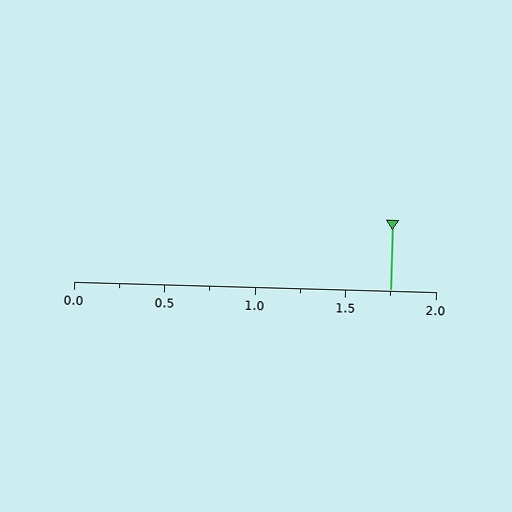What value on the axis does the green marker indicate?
The marker indicates approximately 1.75.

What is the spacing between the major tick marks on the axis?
The major ticks are spaced 0.5 apart.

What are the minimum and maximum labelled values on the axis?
The axis runs from 0.0 to 2.0.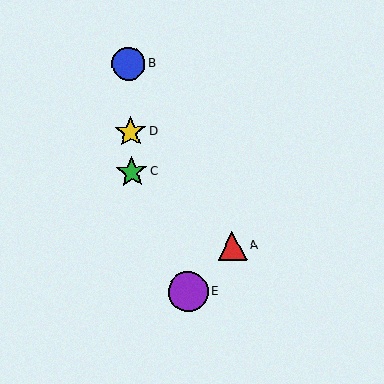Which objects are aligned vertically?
Objects B, C, D are aligned vertically.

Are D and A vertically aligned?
No, D is at x≈130 and A is at x≈232.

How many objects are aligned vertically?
3 objects (B, C, D) are aligned vertically.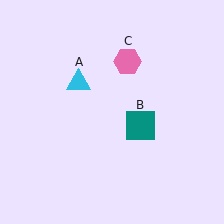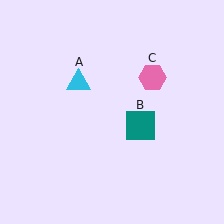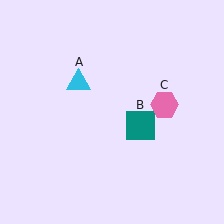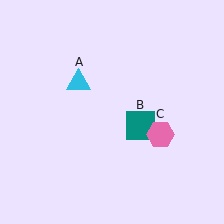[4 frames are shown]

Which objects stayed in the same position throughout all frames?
Cyan triangle (object A) and teal square (object B) remained stationary.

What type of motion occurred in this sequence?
The pink hexagon (object C) rotated clockwise around the center of the scene.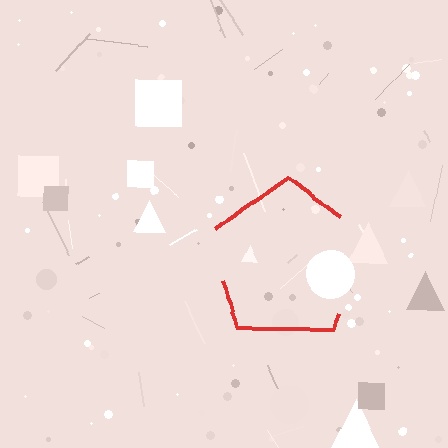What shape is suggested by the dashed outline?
The dashed outline suggests a pentagon.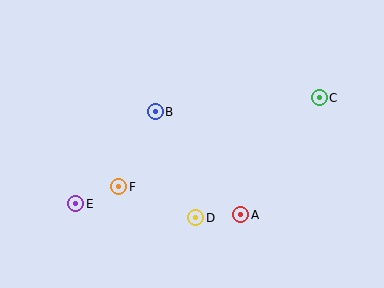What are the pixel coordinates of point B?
Point B is at (155, 112).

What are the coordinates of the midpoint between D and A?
The midpoint between D and A is at (218, 216).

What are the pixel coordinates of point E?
Point E is at (76, 204).